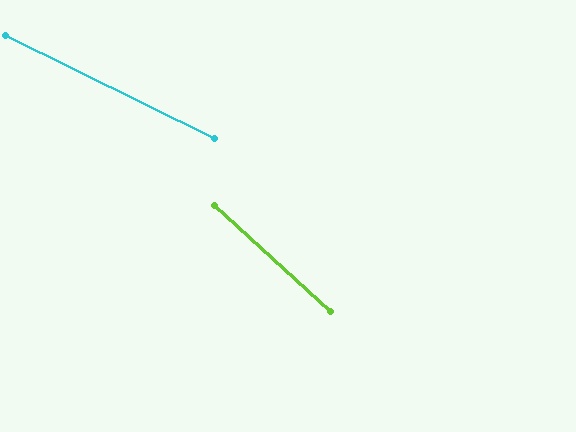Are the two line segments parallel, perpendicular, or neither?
Neither parallel nor perpendicular — they differ by about 16°.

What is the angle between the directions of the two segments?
Approximately 16 degrees.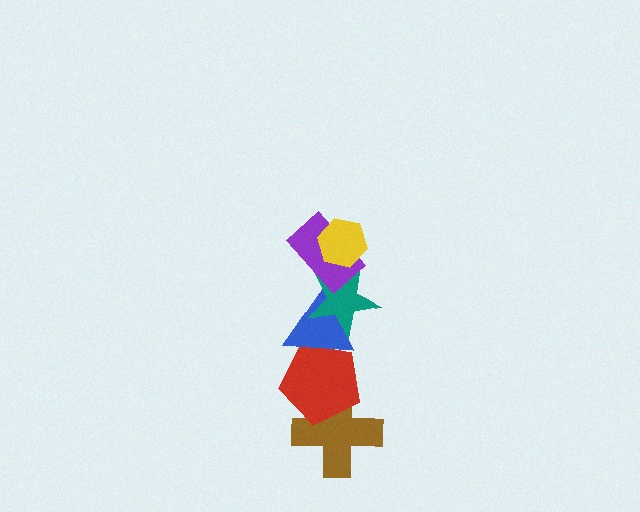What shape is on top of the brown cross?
The red pentagon is on top of the brown cross.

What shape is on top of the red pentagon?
The blue triangle is on top of the red pentagon.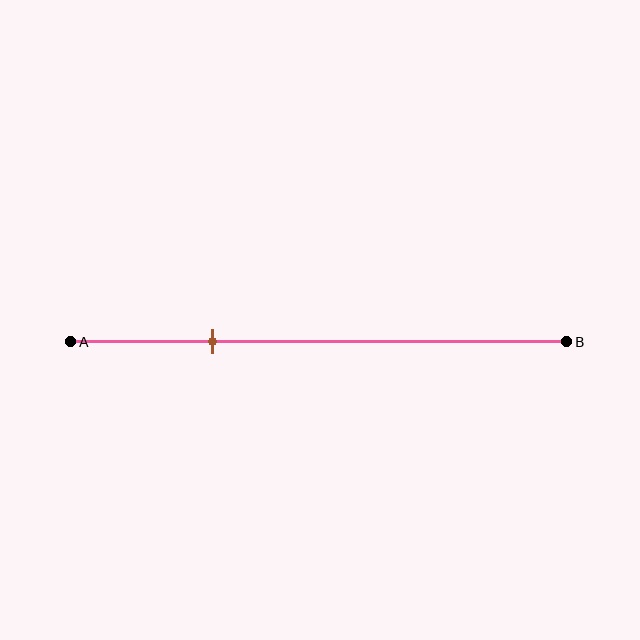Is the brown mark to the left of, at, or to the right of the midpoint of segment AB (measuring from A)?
The brown mark is to the left of the midpoint of segment AB.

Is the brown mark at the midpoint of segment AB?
No, the mark is at about 30% from A, not at the 50% midpoint.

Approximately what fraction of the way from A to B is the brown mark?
The brown mark is approximately 30% of the way from A to B.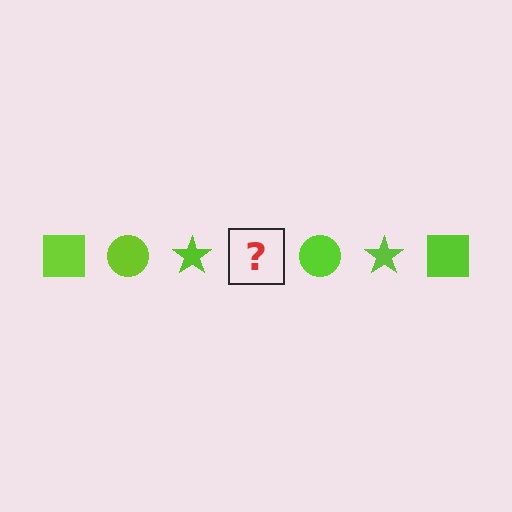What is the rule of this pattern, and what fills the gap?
The rule is that the pattern cycles through square, circle, star shapes in lime. The gap should be filled with a lime square.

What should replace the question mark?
The question mark should be replaced with a lime square.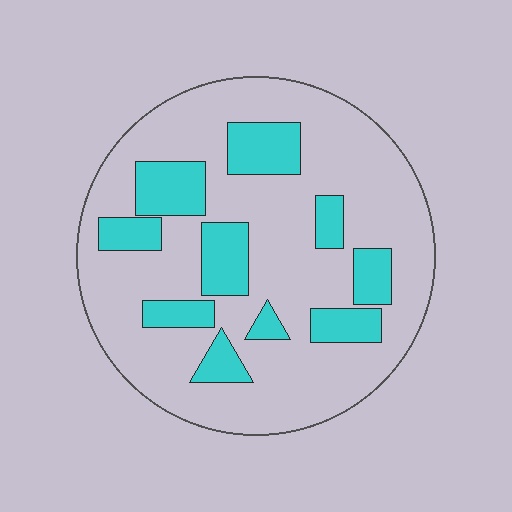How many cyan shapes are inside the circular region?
10.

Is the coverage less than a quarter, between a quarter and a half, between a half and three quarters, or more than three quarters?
Less than a quarter.